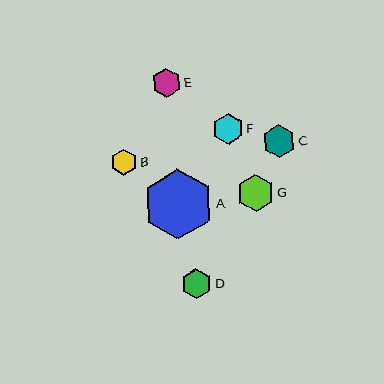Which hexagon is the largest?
Hexagon A is the largest with a size of approximately 70 pixels.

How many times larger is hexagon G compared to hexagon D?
Hexagon G is approximately 1.3 times the size of hexagon D.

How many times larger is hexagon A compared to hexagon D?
Hexagon A is approximately 2.3 times the size of hexagon D.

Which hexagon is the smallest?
Hexagon B is the smallest with a size of approximately 26 pixels.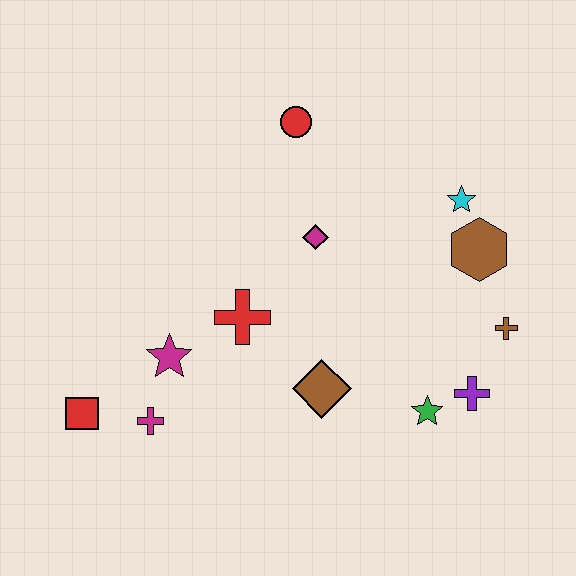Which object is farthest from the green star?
The red square is farthest from the green star.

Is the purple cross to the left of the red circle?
No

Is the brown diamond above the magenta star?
No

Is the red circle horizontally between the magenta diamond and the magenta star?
Yes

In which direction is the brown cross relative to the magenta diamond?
The brown cross is to the right of the magenta diamond.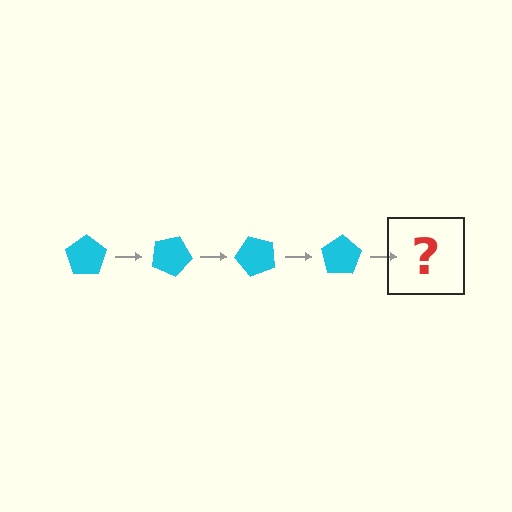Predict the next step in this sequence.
The next step is a cyan pentagon rotated 100 degrees.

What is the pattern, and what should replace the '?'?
The pattern is that the pentagon rotates 25 degrees each step. The '?' should be a cyan pentagon rotated 100 degrees.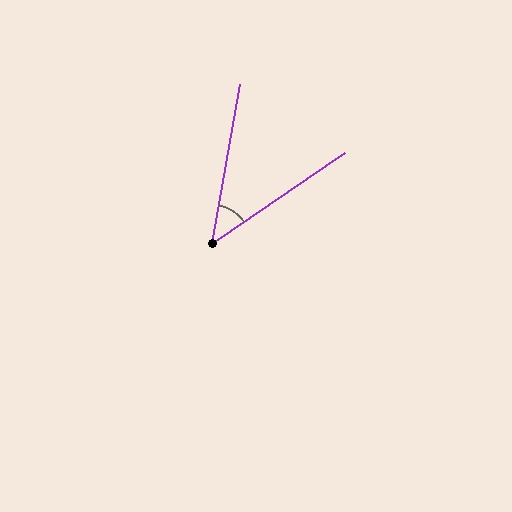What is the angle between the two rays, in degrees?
Approximately 46 degrees.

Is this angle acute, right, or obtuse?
It is acute.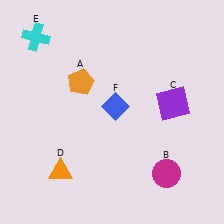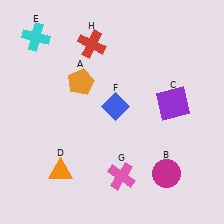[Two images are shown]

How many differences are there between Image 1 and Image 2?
There are 2 differences between the two images.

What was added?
A pink cross (G), a red cross (H) were added in Image 2.